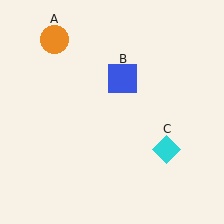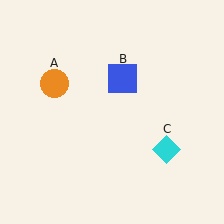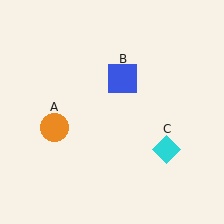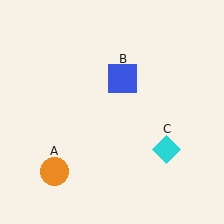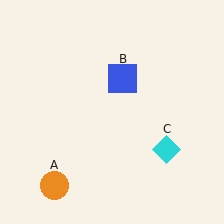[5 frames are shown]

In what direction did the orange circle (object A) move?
The orange circle (object A) moved down.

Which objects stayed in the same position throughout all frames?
Blue square (object B) and cyan diamond (object C) remained stationary.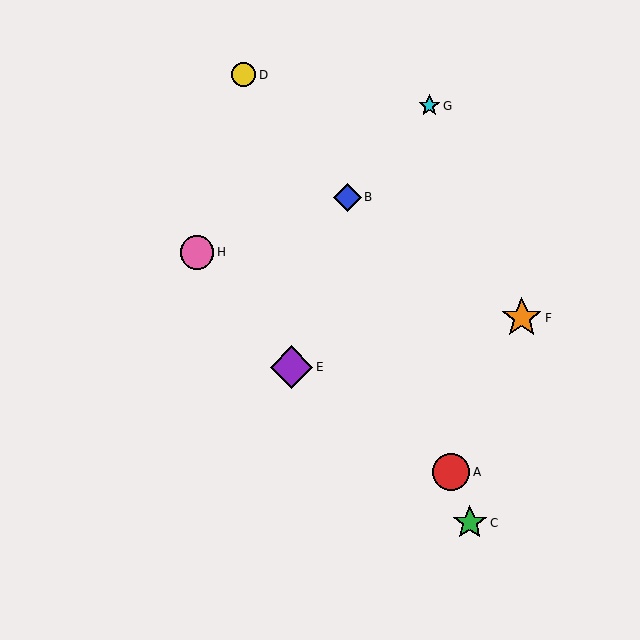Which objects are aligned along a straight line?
Objects A, B, C are aligned along a straight line.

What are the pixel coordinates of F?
Object F is at (522, 318).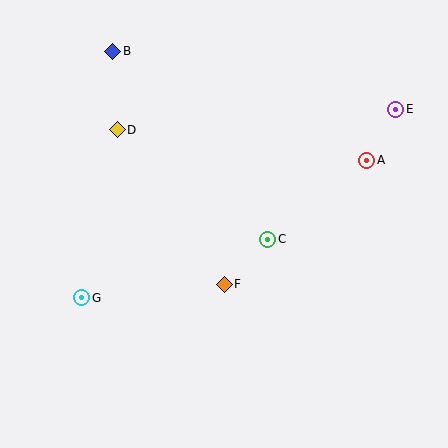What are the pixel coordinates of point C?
Point C is at (268, 239).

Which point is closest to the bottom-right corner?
Point C is closest to the bottom-right corner.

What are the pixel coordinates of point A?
Point A is at (367, 160).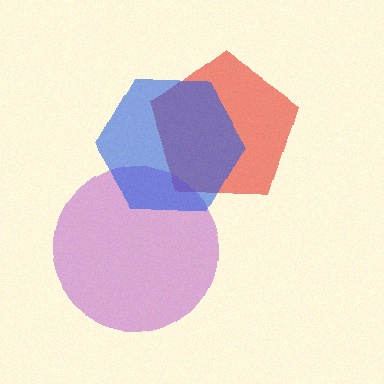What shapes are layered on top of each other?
The layered shapes are: a red pentagon, a purple circle, a blue hexagon.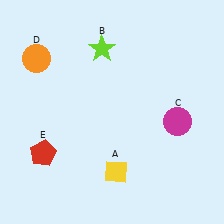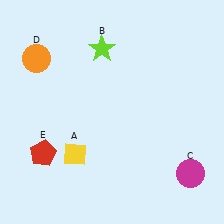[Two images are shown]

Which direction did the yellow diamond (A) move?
The yellow diamond (A) moved left.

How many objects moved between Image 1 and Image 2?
2 objects moved between the two images.